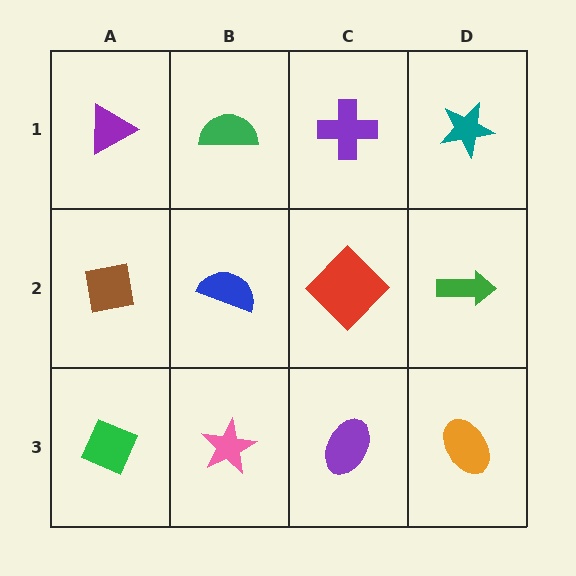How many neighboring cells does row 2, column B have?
4.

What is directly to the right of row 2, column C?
A green arrow.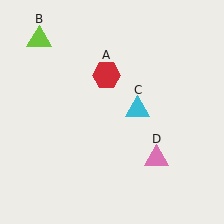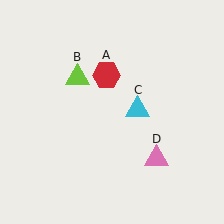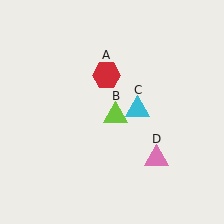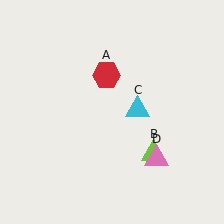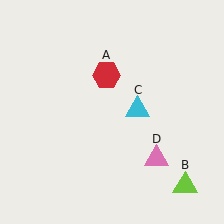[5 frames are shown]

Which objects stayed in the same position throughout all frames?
Red hexagon (object A) and cyan triangle (object C) and pink triangle (object D) remained stationary.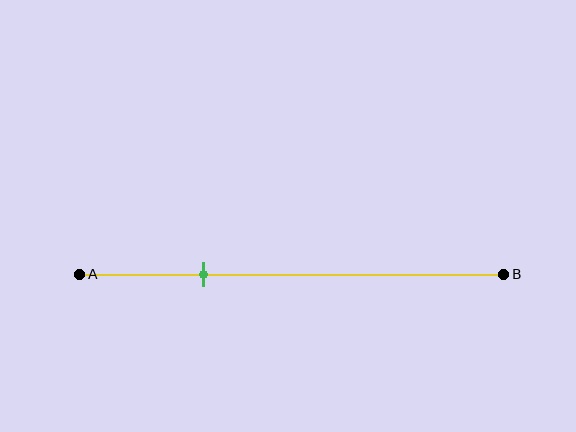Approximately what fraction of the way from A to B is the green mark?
The green mark is approximately 30% of the way from A to B.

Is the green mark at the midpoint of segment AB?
No, the mark is at about 30% from A, not at the 50% midpoint.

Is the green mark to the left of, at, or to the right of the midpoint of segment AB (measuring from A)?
The green mark is to the left of the midpoint of segment AB.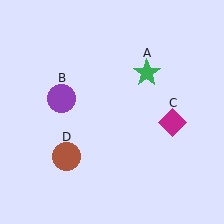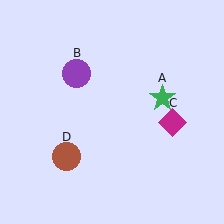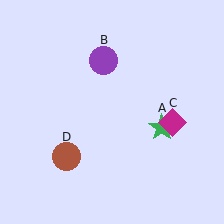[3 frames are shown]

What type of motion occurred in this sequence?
The green star (object A), purple circle (object B) rotated clockwise around the center of the scene.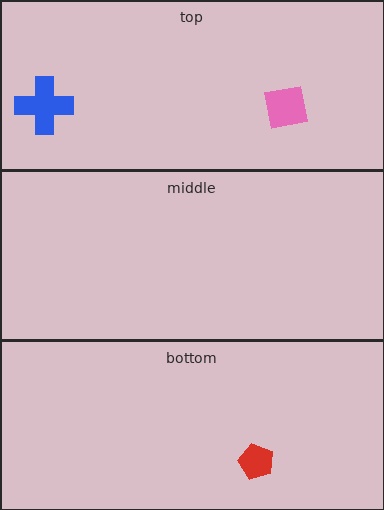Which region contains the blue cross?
The top region.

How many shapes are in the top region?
2.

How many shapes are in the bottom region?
1.